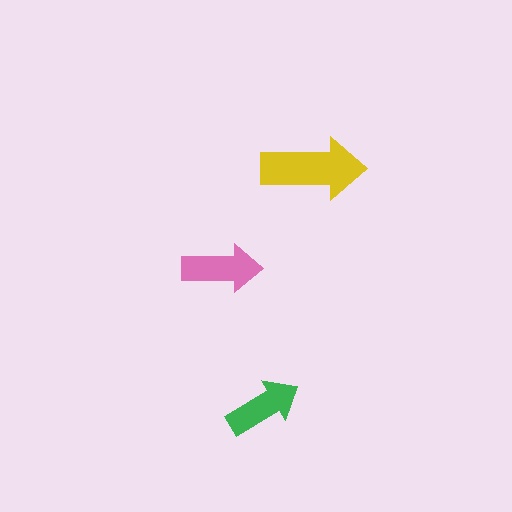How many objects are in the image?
There are 3 objects in the image.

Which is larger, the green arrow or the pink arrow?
The pink one.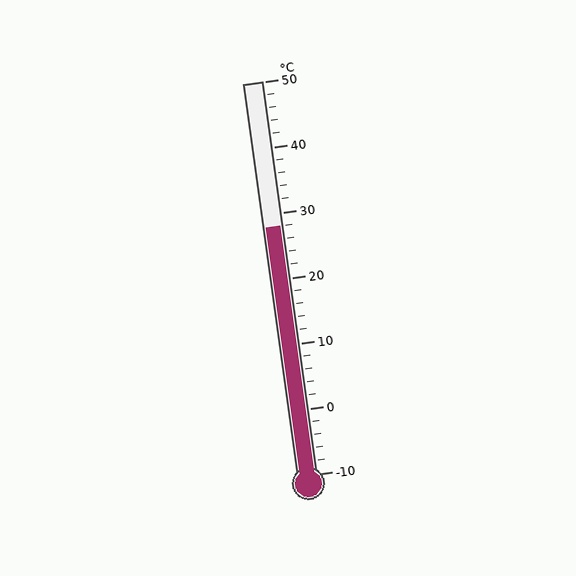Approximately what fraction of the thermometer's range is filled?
The thermometer is filled to approximately 65% of its range.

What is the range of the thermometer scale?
The thermometer scale ranges from -10°C to 50°C.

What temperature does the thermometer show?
The thermometer shows approximately 28°C.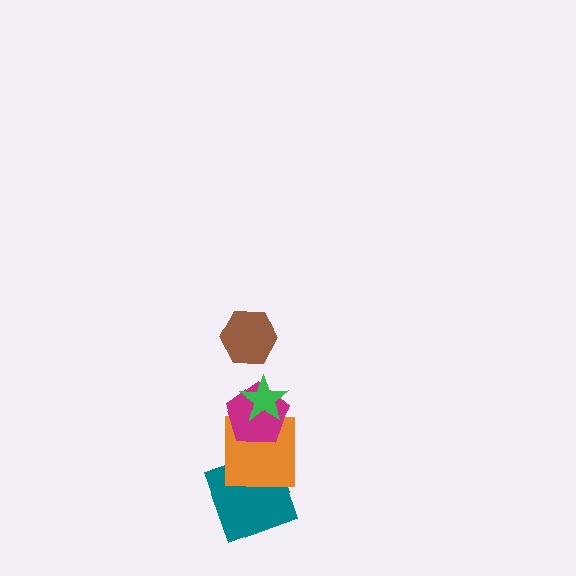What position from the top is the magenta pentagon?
The magenta pentagon is 3rd from the top.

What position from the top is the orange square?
The orange square is 4th from the top.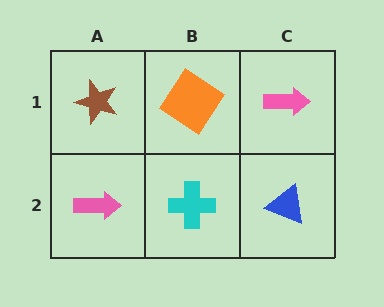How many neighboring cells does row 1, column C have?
2.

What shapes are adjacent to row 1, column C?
A blue triangle (row 2, column C), an orange diamond (row 1, column B).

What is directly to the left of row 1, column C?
An orange diamond.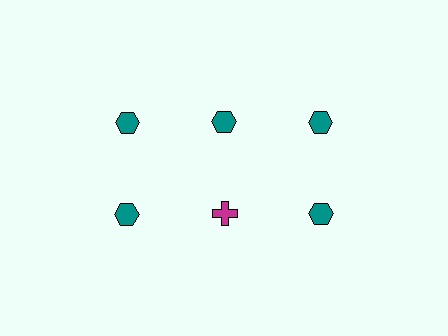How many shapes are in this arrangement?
There are 6 shapes arranged in a grid pattern.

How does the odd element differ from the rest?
It differs in both color (magenta instead of teal) and shape (cross instead of hexagon).